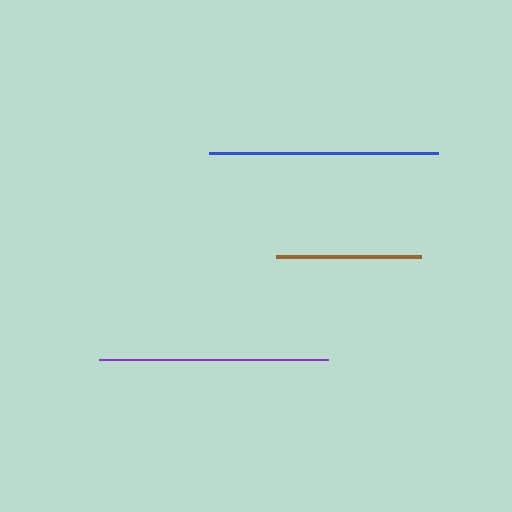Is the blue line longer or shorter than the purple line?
The purple line is longer than the blue line.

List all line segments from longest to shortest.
From longest to shortest: purple, blue, brown.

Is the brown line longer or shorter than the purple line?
The purple line is longer than the brown line.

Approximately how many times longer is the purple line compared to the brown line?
The purple line is approximately 1.6 times the length of the brown line.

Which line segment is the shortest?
The brown line is the shortest at approximately 145 pixels.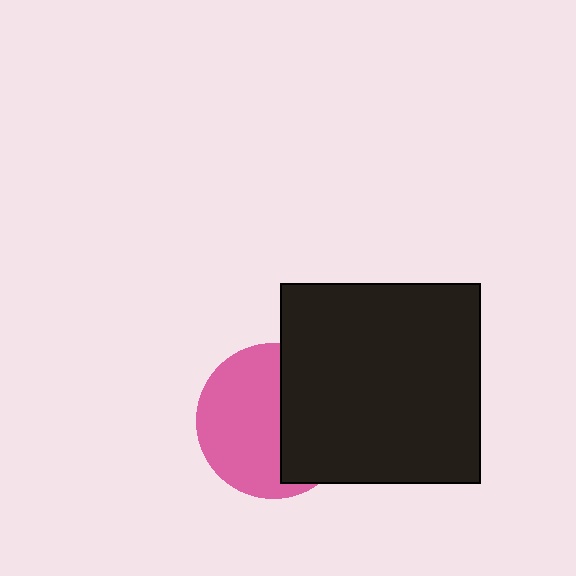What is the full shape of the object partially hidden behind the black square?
The partially hidden object is a pink circle.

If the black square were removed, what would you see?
You would see the complete pink circle.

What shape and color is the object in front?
The object in front is a black square.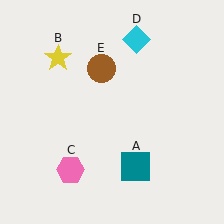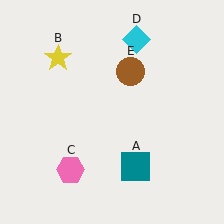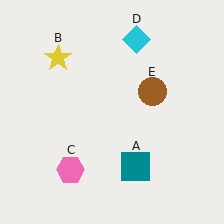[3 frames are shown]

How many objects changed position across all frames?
1 object changed position: brown circle (object E).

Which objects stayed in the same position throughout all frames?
Teal square (object A) and yellow star (object B) and pink hexagon (object C) and cyan diamond (object D) remained stationary.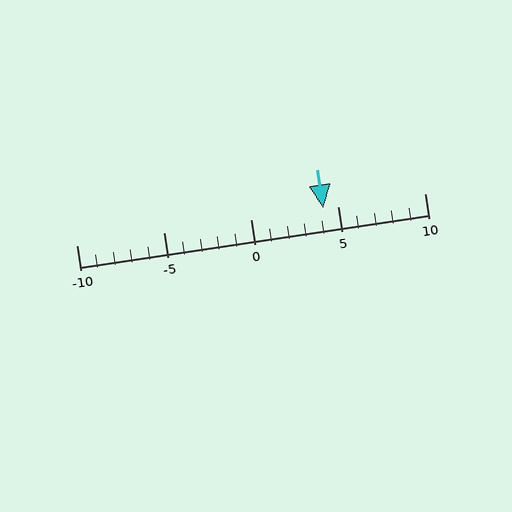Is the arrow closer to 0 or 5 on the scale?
The arrow is closer to 5.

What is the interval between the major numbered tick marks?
The major tick marks are spaced 5 units apart.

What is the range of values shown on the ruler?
The ruler shows values from -10 to 10.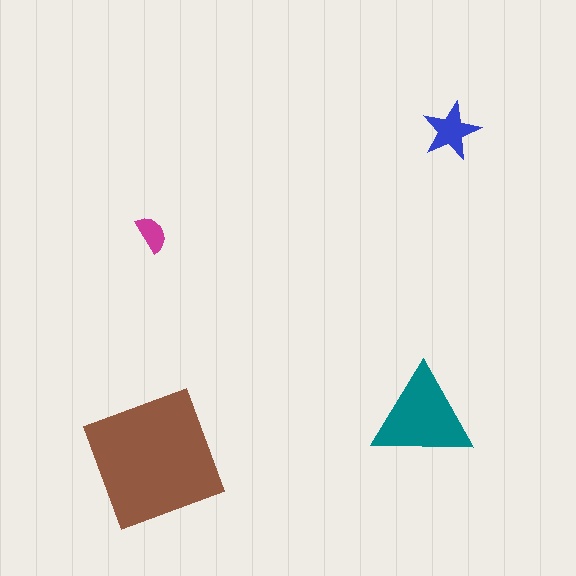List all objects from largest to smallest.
The brown square, the teal triangle, the blue star, the magenta semicircle.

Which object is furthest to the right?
The blue star is rightmost.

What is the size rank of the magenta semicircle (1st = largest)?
4th.